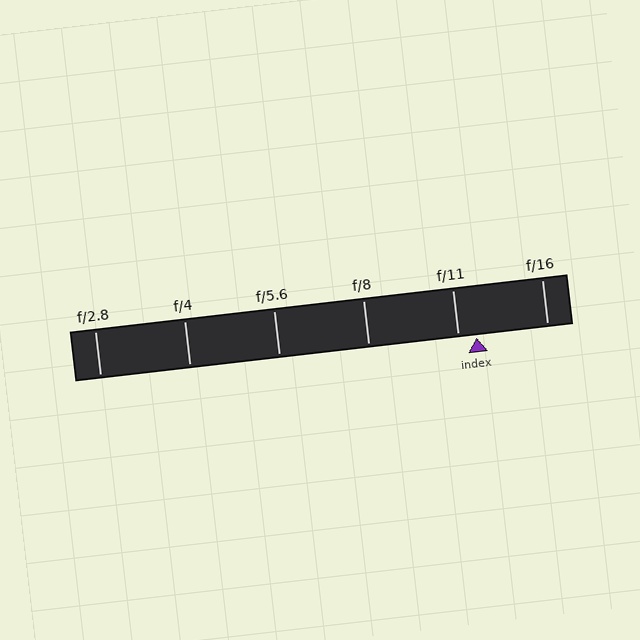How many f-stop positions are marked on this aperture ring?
There are 6 f-stop positions marked.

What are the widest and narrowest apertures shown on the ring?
The widest aperture shown is f/2.8 and the narrowest is f/16.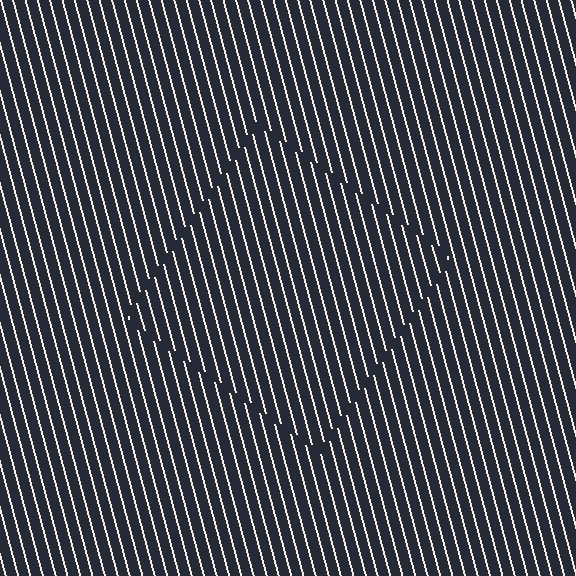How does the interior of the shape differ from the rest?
The interior of the shape contains the same grating, shifted by half a period — the contour is defined by the phase discontinuity where line-ends from the inner and outer gratings abut.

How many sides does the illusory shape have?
4 sides — the line-ends trace a square.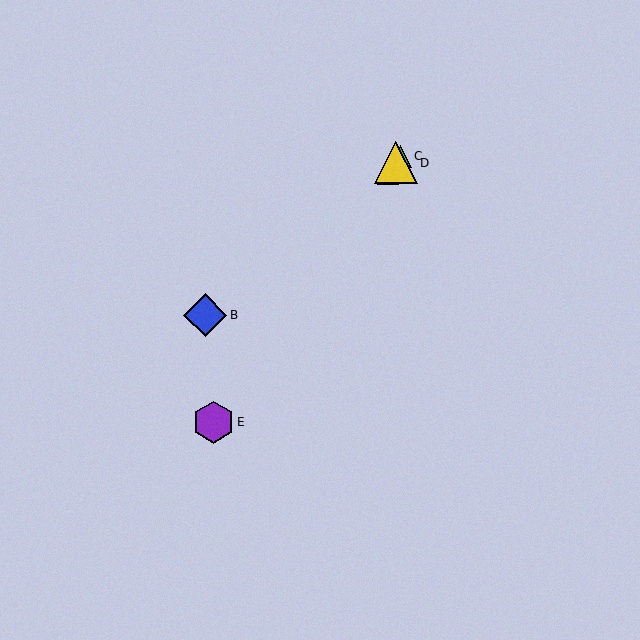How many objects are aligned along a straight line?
4 objects (A, C, D, E) are aligned along a straight line.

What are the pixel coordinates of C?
Object C is at (400, 156).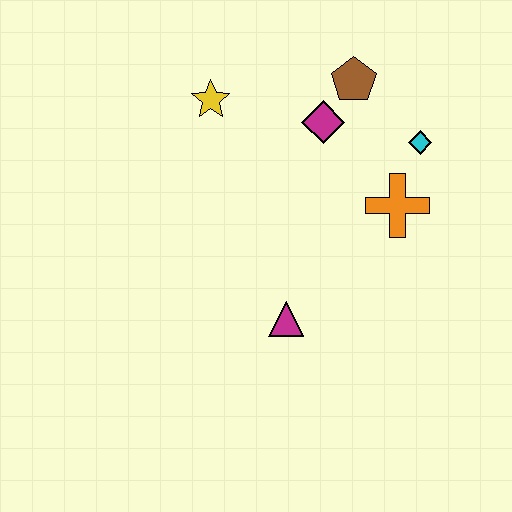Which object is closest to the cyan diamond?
The orange cross is closest to the cyan diamond.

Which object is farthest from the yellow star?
The magenta triangle is farthest from the yellow star.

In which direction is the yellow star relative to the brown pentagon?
The yellow star is to the left of the brown pentagon.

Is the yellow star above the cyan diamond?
Yes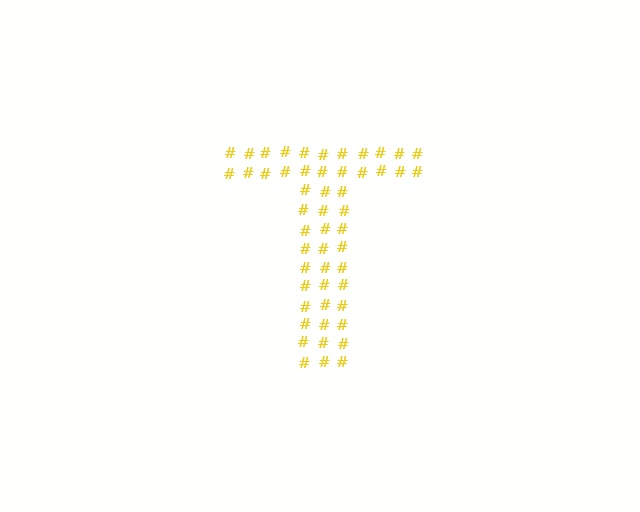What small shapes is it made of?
It is made of small hash symbols.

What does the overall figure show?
The overall figure shows the letter T.